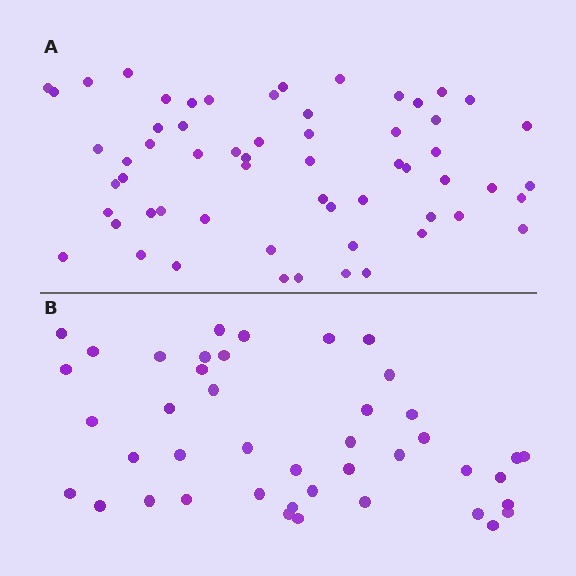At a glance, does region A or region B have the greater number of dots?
Region A (the top region) has more dots.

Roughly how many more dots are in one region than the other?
Region A has approximately 15 more dots than region B.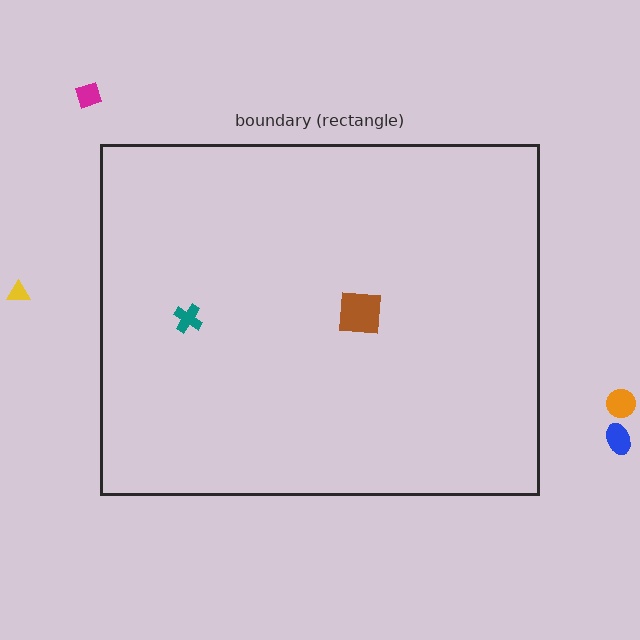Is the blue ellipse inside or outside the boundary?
Outside.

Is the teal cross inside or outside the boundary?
Inside.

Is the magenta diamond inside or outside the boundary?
Outside.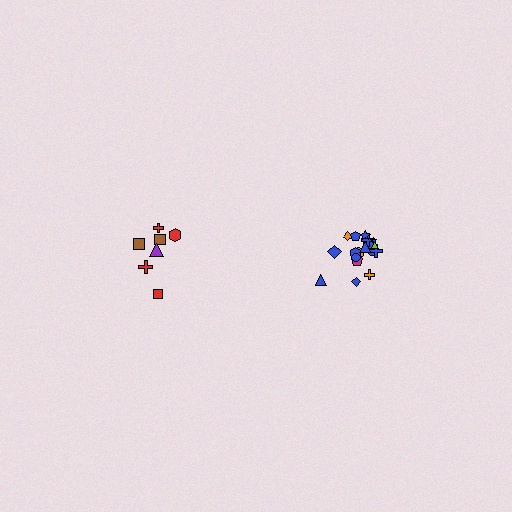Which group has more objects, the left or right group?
The right group.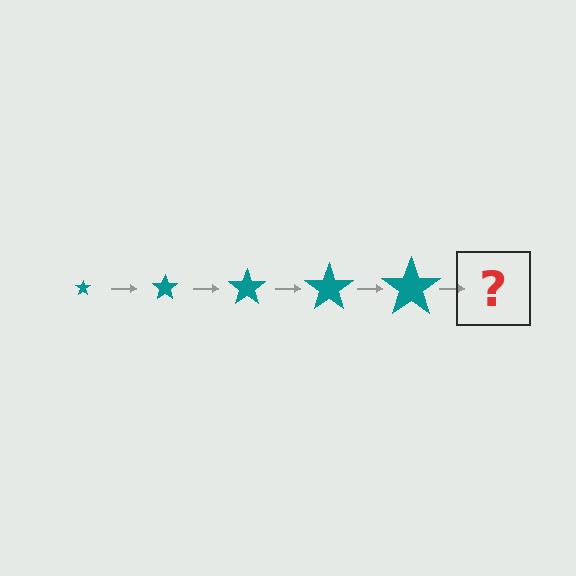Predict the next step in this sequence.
The next step is a teal star, larger than the previous one.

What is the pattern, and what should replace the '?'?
The pattern is that the star gets progressively larger each step. The '?' should be a teal star, larger than the previous one.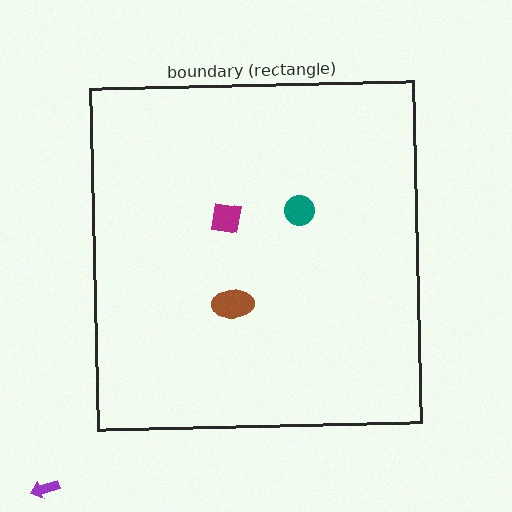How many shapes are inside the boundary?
3 inside, 1 outside.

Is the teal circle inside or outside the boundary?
Inside.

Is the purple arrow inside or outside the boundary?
Outside.